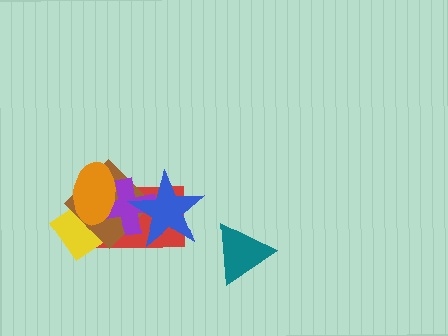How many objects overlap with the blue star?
3 objects overlap with the blue star.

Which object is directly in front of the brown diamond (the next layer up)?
The purple cross is directly in front of the brown diamond.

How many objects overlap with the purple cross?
5 objects overlap with the purple cross.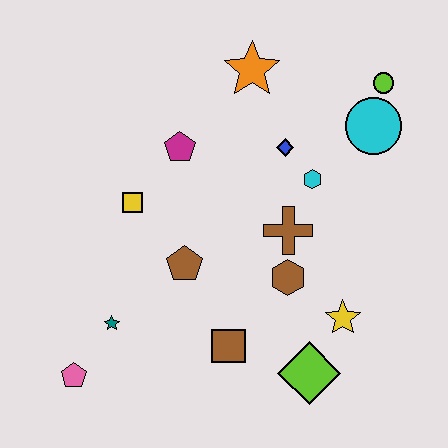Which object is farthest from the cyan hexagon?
The pink pentagon is farthest from the cyan hexagon.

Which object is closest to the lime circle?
The cyan circle is closest to the lime circle.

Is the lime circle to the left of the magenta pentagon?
No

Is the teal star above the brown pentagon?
No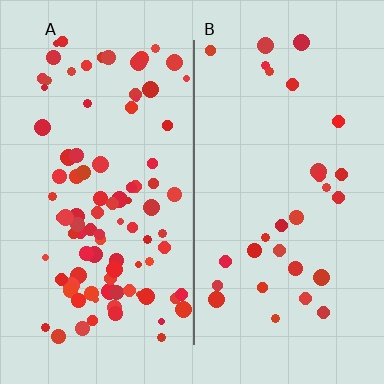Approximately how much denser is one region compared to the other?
Approximately 3.3× — region A over region B.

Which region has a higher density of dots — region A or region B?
A (the left).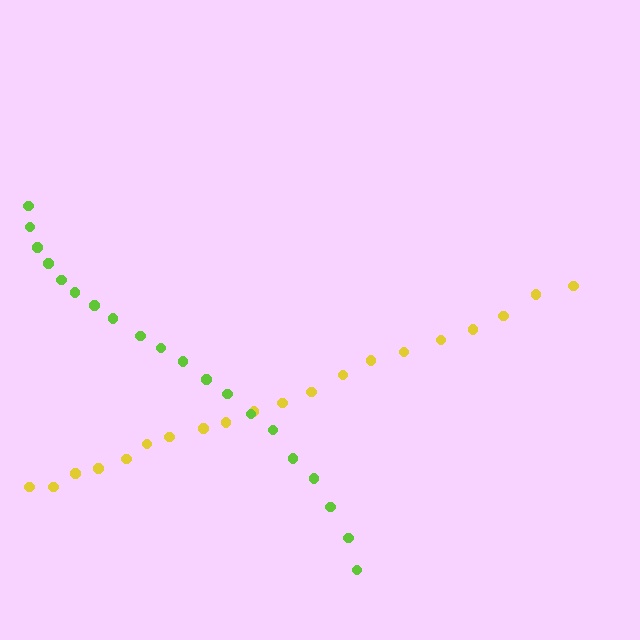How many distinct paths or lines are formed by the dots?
There are 2 distinct paths.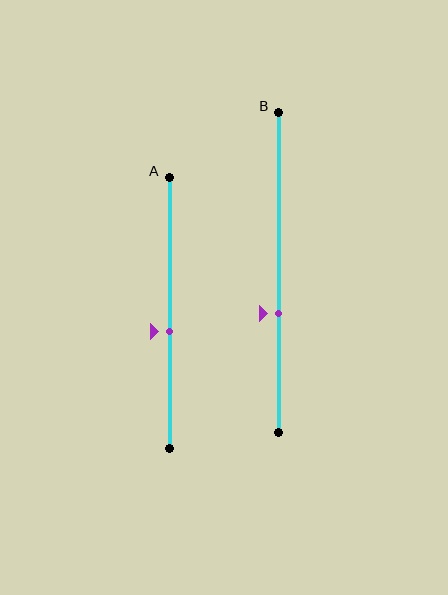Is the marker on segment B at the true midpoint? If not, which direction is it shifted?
No, the marker on segment B is shifted downward by about 13% of the segment length.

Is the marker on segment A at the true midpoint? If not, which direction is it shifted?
No, the marker on segment A is shifted downward by about 7% of the segment length.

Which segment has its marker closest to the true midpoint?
Segment A has its marker closest to the true midpoint.